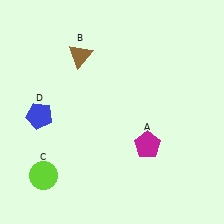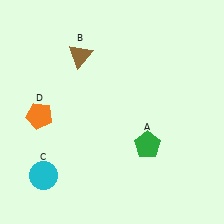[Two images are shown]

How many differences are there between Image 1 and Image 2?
There are 3 differences between the two images.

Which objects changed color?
A changed from magenta to green. C changed from lime to cyan. D changed from blue to orange.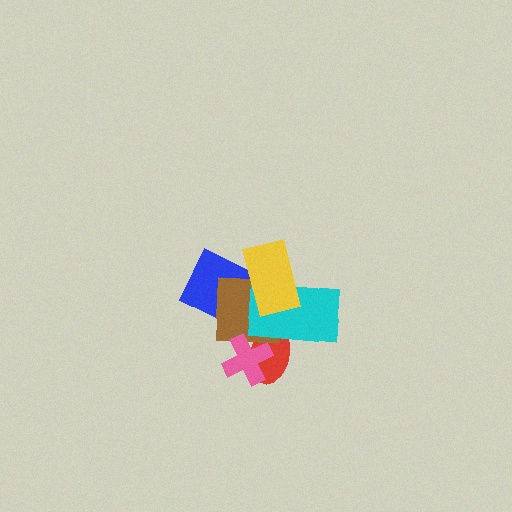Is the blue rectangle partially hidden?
Yes, it is partially covered by another shape.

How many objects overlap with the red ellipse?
4 objects overlap with the red ellipse.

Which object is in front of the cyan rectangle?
The yellow rectangle is in front of the cyan rectangle.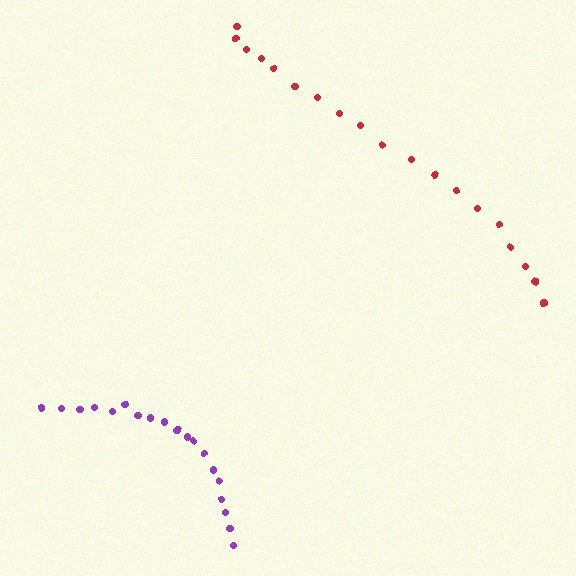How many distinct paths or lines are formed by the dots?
There are 2 distinct paths.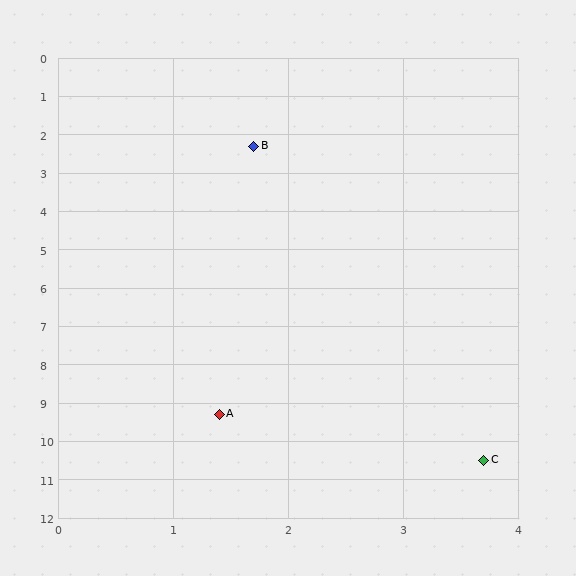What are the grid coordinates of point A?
Point A is at approximately (1.4, 9.3).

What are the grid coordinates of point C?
Point C is at approximately (3.7, 10.5).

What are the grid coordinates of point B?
Point B is at approximately (1.7, 2.3).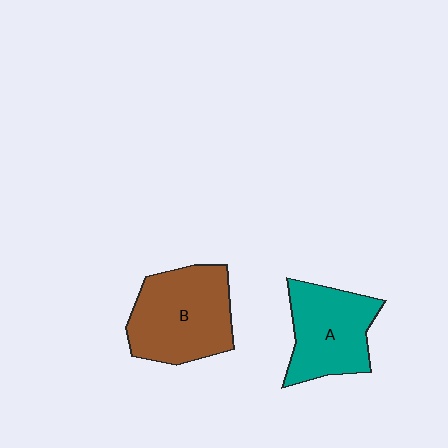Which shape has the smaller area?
Shape A (teal).